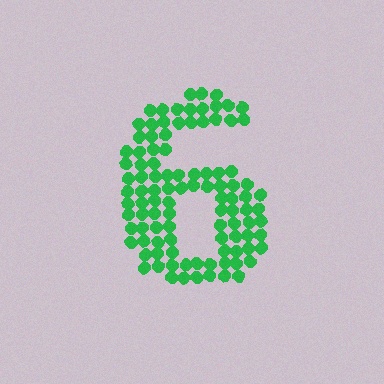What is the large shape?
The large shape is the digit 6.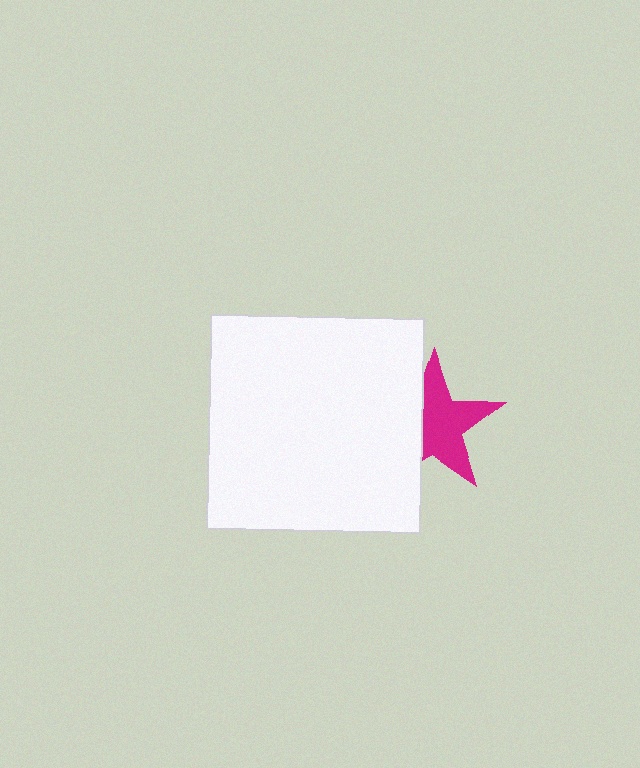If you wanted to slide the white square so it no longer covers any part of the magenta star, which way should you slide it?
Slide it left — that is the most direct way to separate the two shapes.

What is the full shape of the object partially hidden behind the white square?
The partially hidden object is a magenta star.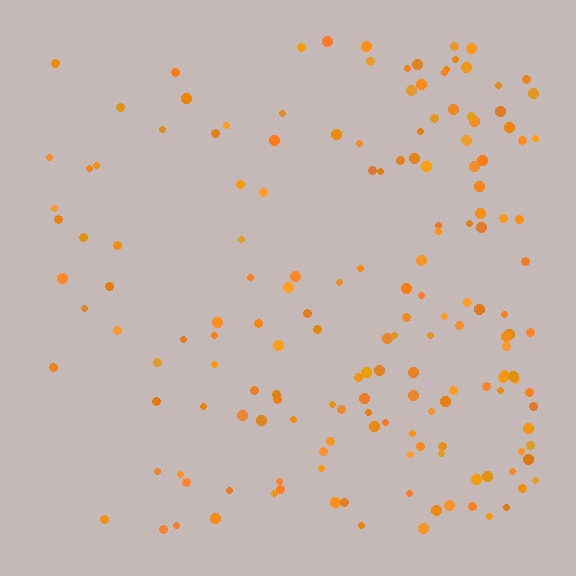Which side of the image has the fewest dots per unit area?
The left.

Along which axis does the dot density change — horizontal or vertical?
Horizontal.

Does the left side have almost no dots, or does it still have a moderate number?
Still a moderate number, just noticeably fewer than the right.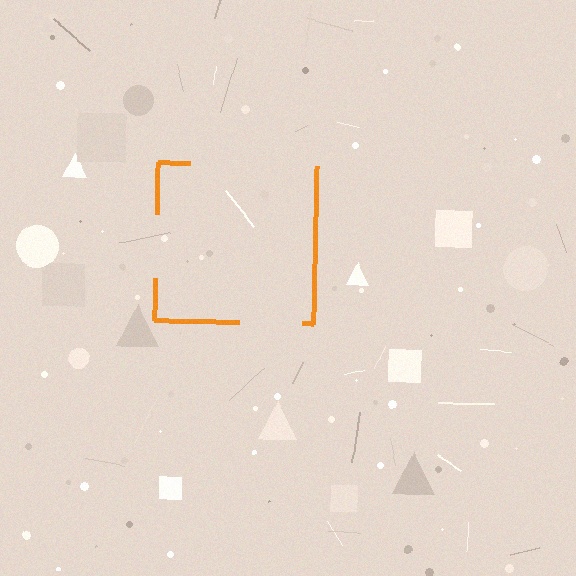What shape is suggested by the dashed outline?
The dashed outline suggests a square.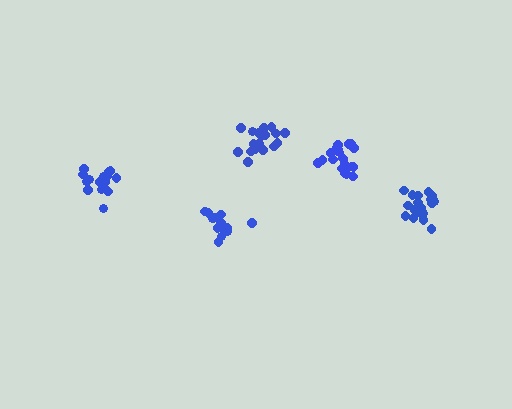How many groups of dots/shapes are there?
There are 5 groups.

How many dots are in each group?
Group 1: 17 dots, Group 2: 20 dots, Group 3: 17 dots, Group 4: 19 dots, Group 5: 19 dots (92 total).